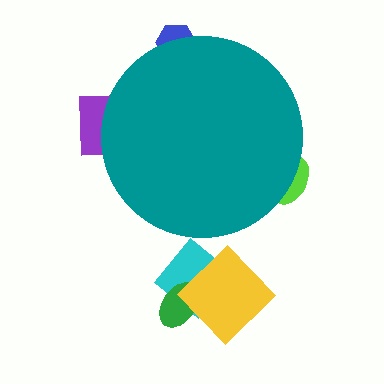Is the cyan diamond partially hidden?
No, the cyan diamond is fully visible.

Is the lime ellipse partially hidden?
Yes, the lime ellipse is partially hidden behind the teal circle.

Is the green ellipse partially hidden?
No, the green ellipse is fully visible.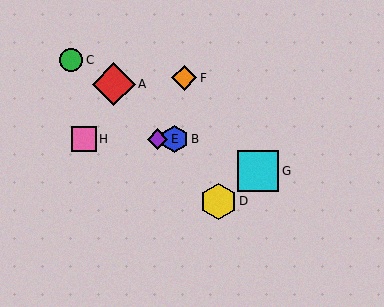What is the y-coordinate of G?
Object G is at y≈171.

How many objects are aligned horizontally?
3 objects (B, E, H) are aligned horizontally.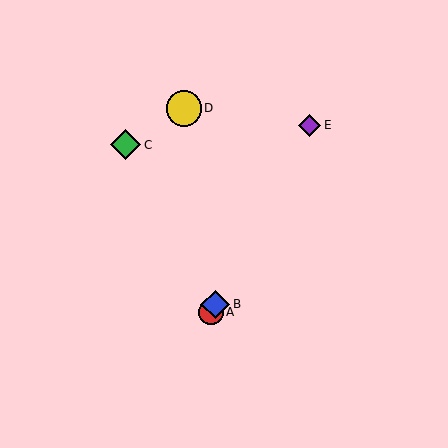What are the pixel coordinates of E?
Object E is at (310, 125).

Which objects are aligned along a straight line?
Objects A, B, E are aligned along a straight line.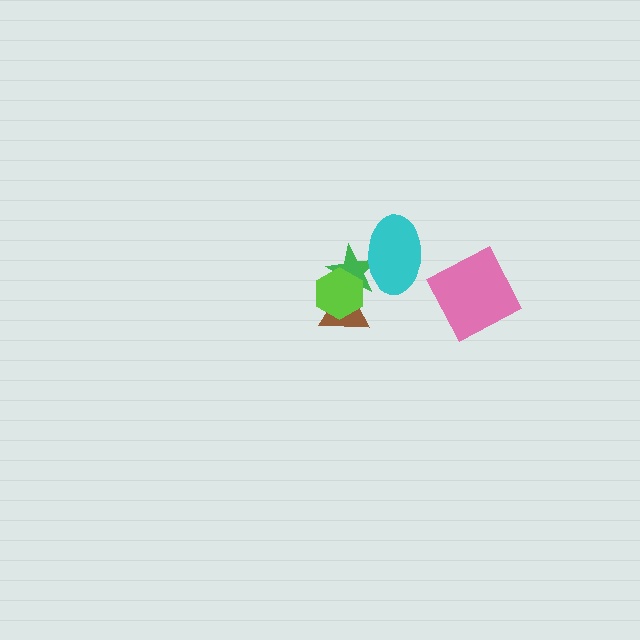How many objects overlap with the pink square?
0 objects overlap with the pink square.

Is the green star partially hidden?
Yes, it is partially covered by another shape.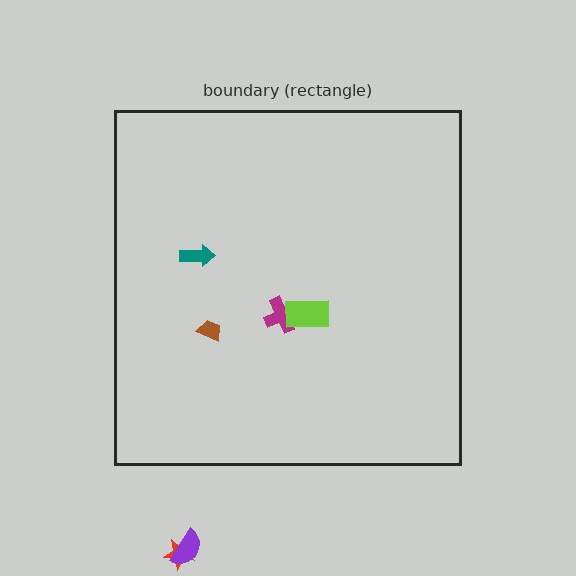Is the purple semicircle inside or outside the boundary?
Outside.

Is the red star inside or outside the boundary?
Outside.